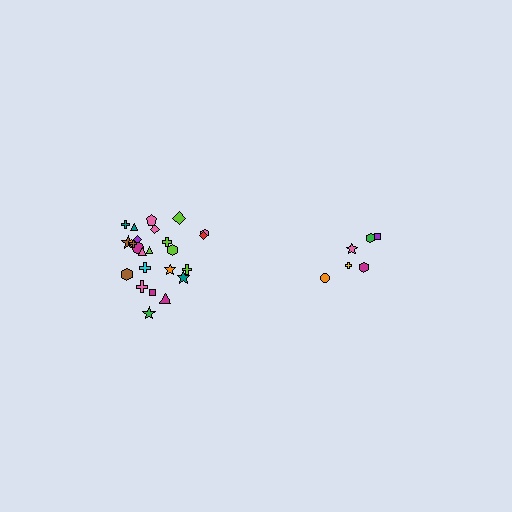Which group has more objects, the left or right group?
The left group.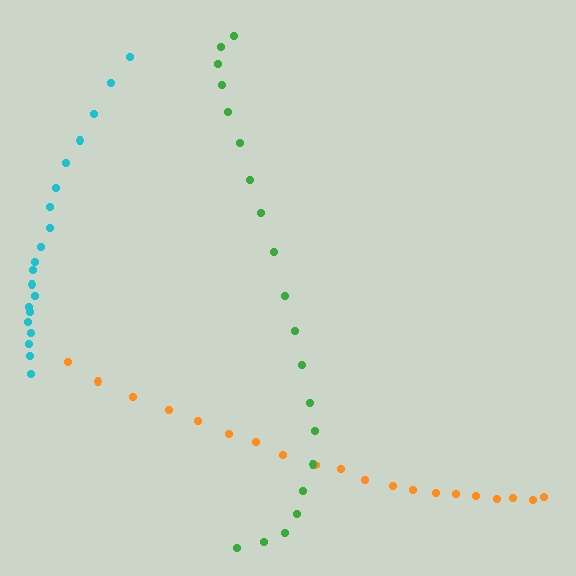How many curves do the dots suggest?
There are 3 distinct paths.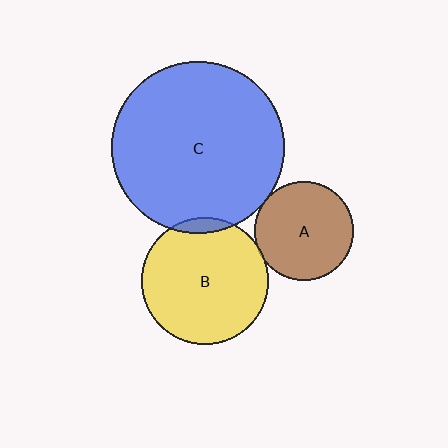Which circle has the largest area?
Circle C (blue).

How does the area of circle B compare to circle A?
Approximately 1.7 times.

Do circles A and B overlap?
Yes.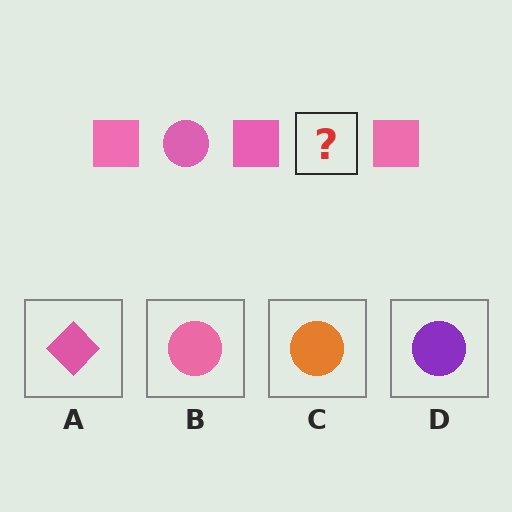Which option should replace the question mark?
Option B.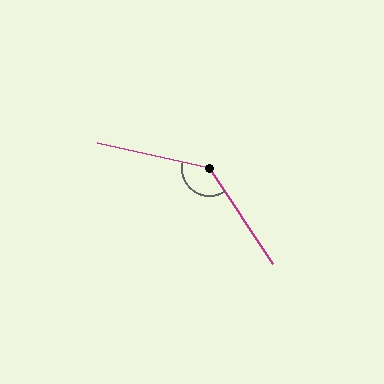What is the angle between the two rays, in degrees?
Approximately 137 degrees.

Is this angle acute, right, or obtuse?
It is obtuse.